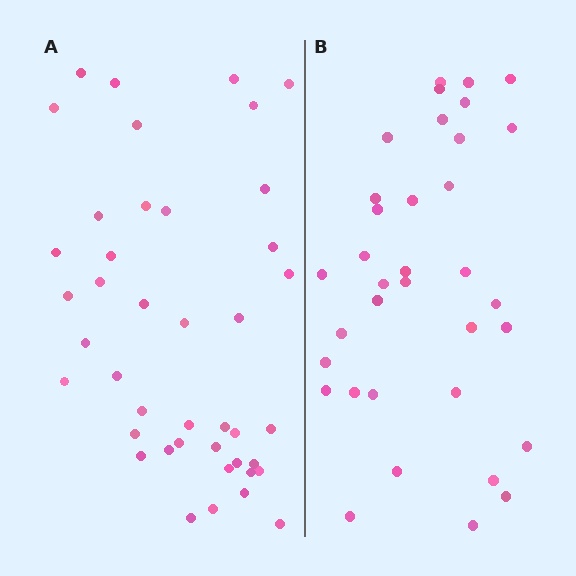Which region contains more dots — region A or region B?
Region A (the left region) has more dots.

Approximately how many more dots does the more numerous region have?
Region A has roughly 8 or so more dots than region B.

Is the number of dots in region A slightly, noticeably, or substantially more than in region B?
Region A has only slightly more — the two regions are fairly close. The ratio is roughly 1.2 to 1.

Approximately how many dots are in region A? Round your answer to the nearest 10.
About 40 dots. (The exact count is 42, which rounds to 40.)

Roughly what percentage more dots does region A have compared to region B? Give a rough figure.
About 20% more.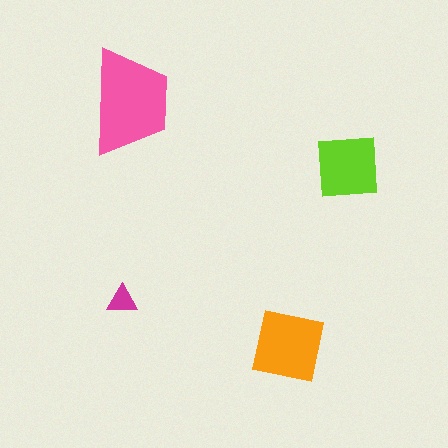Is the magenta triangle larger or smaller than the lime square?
Smaller.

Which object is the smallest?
The magenta triangle.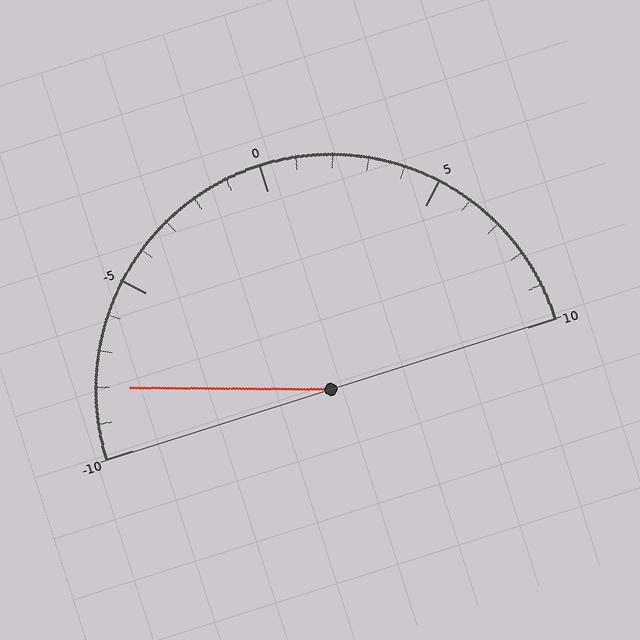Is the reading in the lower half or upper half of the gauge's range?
The reading is in the lower half of the range (-10 to 10).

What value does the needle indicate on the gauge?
The needle indicates approximately -8.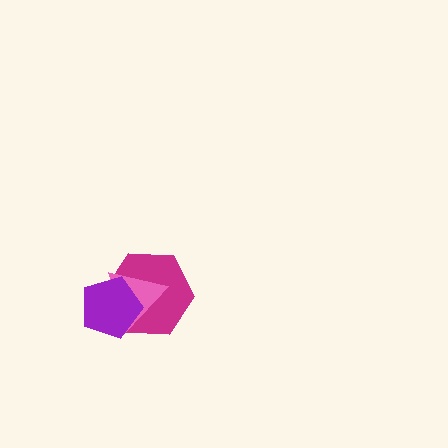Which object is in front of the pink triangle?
The purple pentagon is in front of the pink triangle.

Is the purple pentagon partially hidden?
No, no other shape covers it.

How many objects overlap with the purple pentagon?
2 objects overlap with the purple pentagon.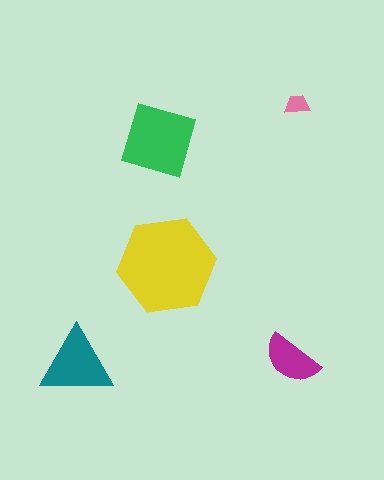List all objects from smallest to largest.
The pink trapezoid, the magenta semicircle, the teal triangle, the green diamond, the yellow hexagon.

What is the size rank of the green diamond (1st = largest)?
2nd.